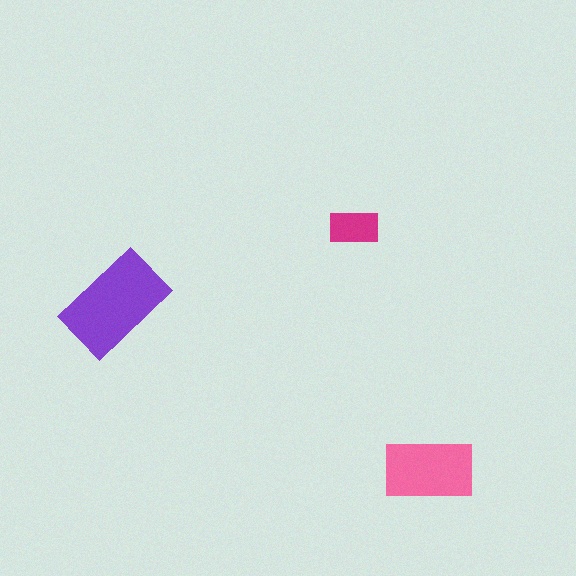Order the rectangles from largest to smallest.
the purple one, the pink one, the magenta one.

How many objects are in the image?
There are 3 objects in the image.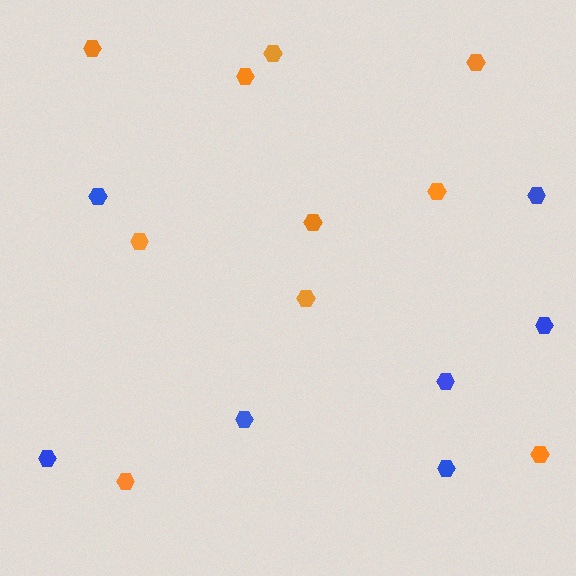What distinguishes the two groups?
There are 2 groups: one group of blue hexagons (7) and one group of orange hexagons (10).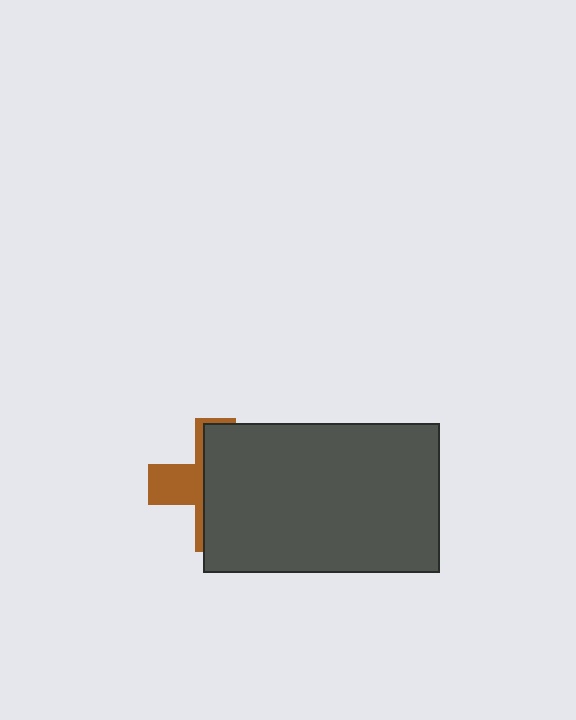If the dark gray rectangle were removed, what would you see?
You would see the complete brown cross.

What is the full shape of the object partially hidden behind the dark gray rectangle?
The partially hidden object is a brown cross.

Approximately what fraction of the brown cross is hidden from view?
Roughly 65% of the brown cross is hidden behind the dark gray rectangle.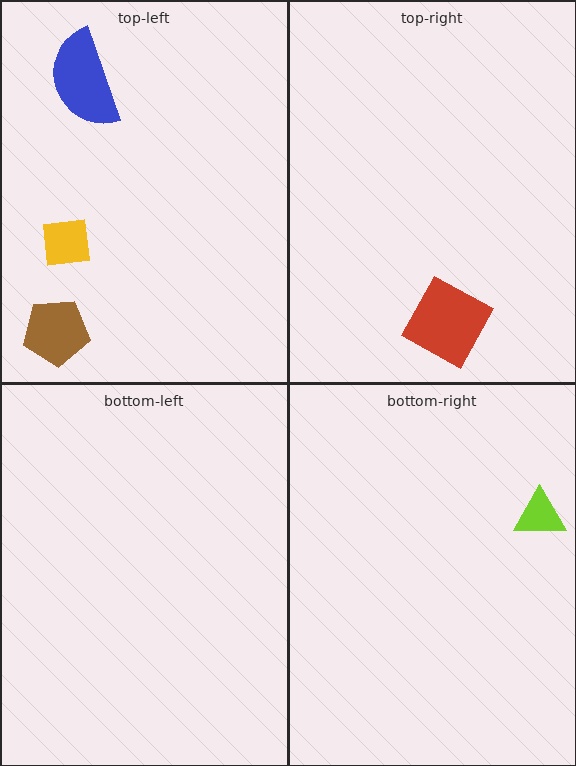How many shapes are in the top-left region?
3.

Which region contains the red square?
The top-right region.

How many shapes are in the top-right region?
1.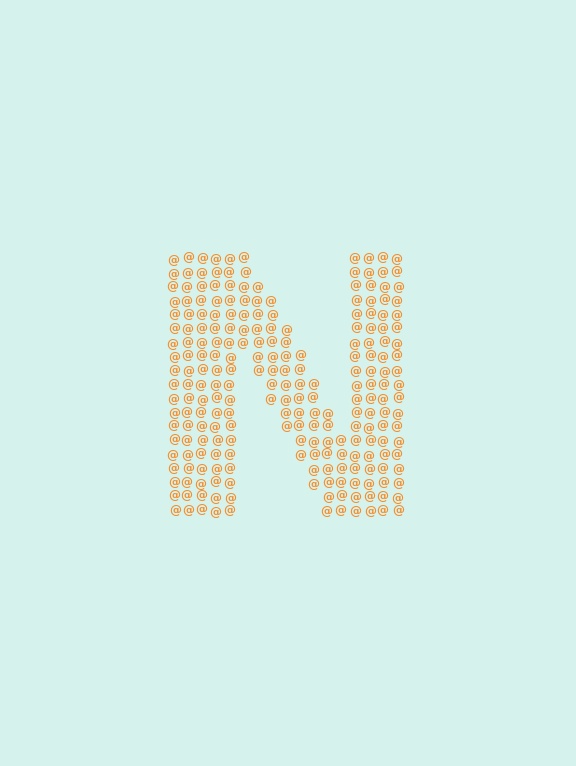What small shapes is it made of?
It is made of small at signs.